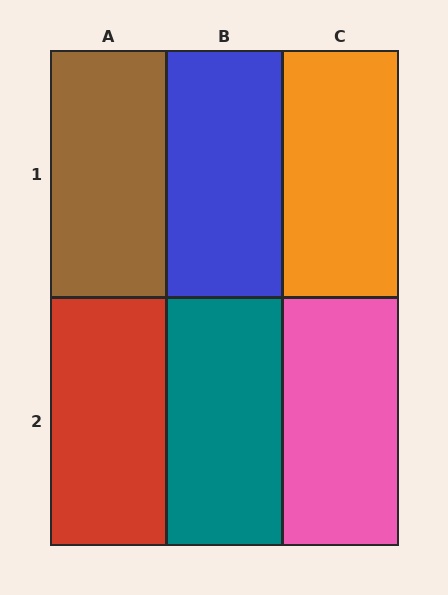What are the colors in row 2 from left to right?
Red, teal, pink.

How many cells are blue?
1 cell is blue.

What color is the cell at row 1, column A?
Brown.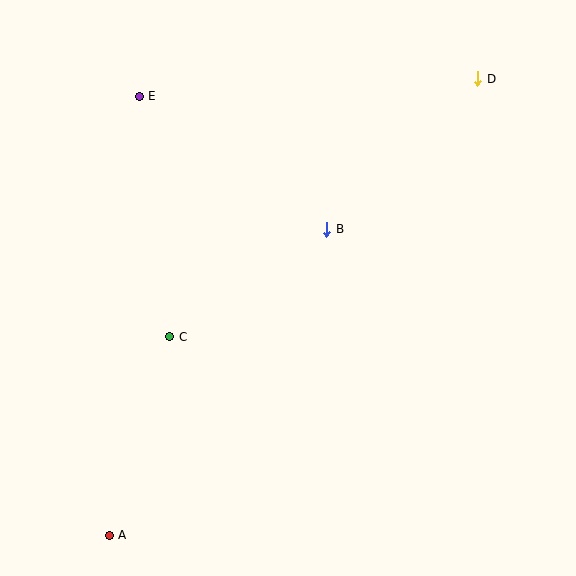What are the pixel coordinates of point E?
Point E is at (139, 96).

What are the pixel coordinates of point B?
Point B is at (327, 229).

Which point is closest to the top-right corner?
Point D is closest to the top-right corner.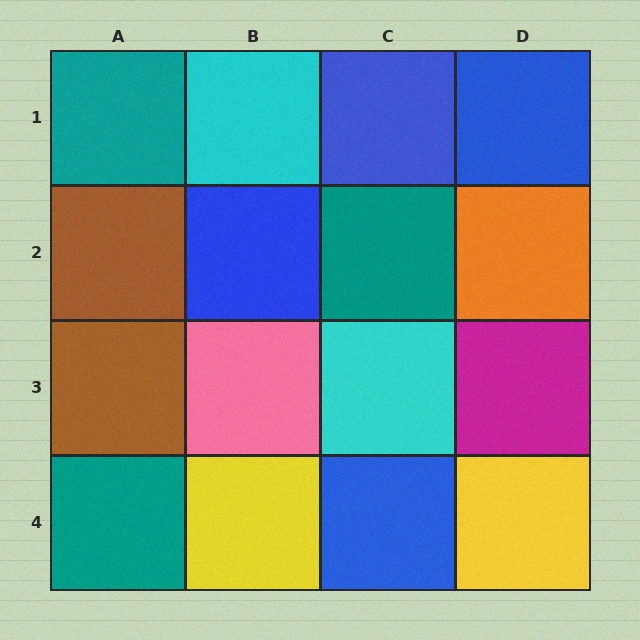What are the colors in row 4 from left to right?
Teal, yellow, blue, yellow.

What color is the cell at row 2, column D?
Orange.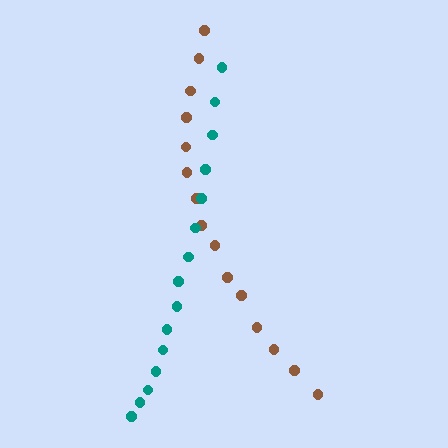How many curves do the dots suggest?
There are 2 distinct paths.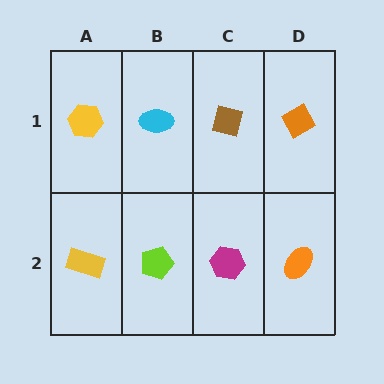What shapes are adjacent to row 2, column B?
A cyan ellipse (row 1, column B), a yellow rectangle (row 2, column A), a magenta hexagon (row 2, column C).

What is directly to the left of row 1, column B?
A yellow hexagon.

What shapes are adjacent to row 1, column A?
A yellow rectangle (row 2, column A), a cyan ellipse (row 1, column B).